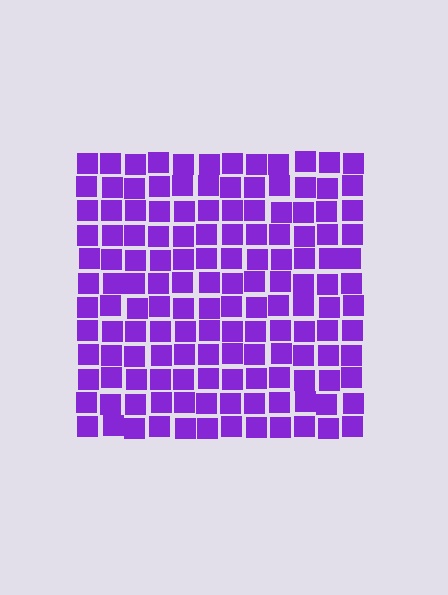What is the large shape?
The large shape is a square.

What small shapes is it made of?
It is made of small squares.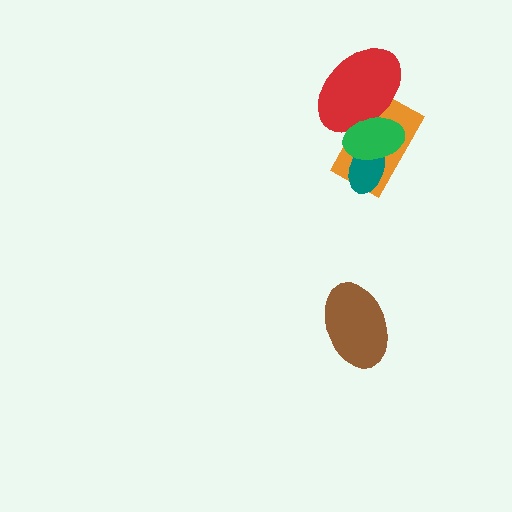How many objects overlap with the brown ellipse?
0 objects overlap with the brown ellipse.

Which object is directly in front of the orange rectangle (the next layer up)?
The teal ellipse is directly in front of the orange rectangle.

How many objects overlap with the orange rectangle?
3 objects overlap with the orange rectangle.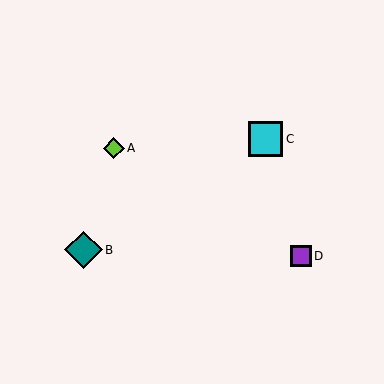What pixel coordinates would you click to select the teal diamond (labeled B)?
Click at (83, 250) to select the teal diamond B.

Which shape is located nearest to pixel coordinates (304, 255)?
The purple square (labeled D) at (301, 256) is nearest to that location.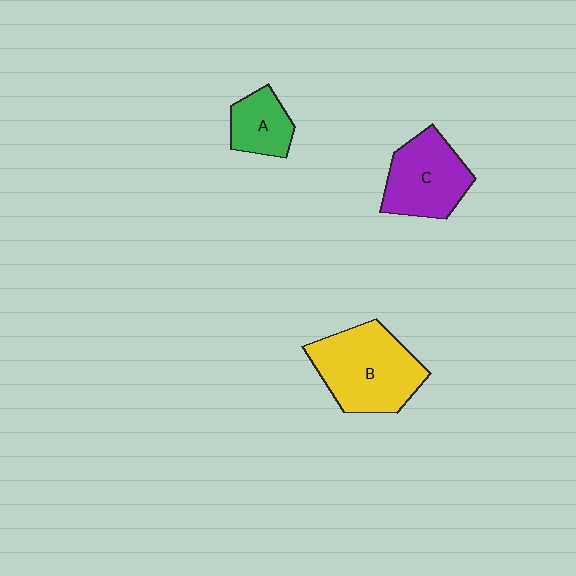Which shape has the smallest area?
Shape A (green).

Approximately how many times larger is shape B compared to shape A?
Approximately 2.2 times.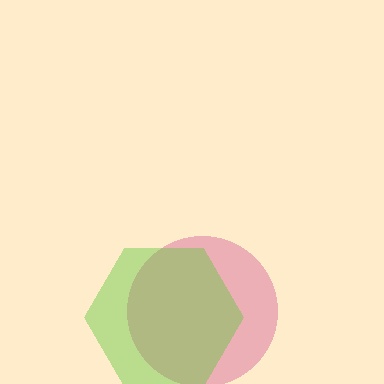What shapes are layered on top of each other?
The layered shapes are: a pink circle, a lime hexagon.